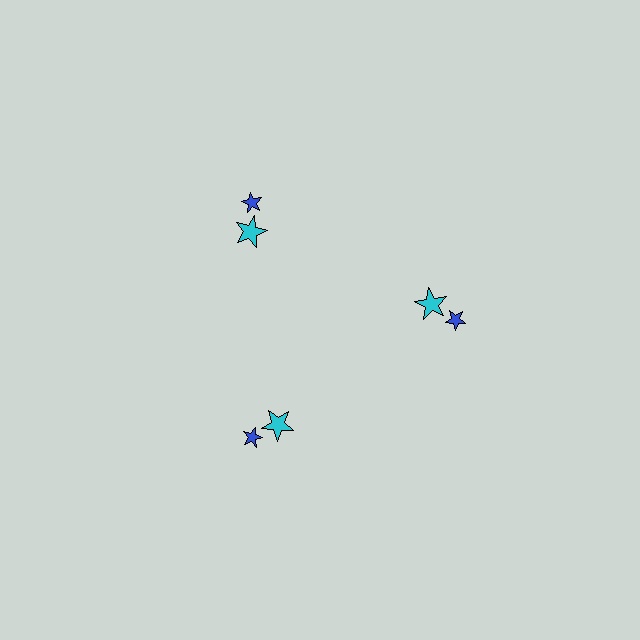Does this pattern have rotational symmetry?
Yes, this pattern has 3-fold rotational symmetry. It looks the same after rotating 120 degrees around the center.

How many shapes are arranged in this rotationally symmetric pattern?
There are 6 shapes, arranged in 3 groups of 2.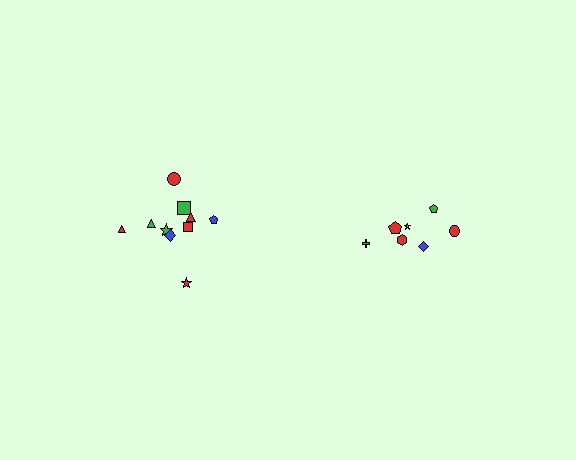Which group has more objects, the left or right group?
The left group.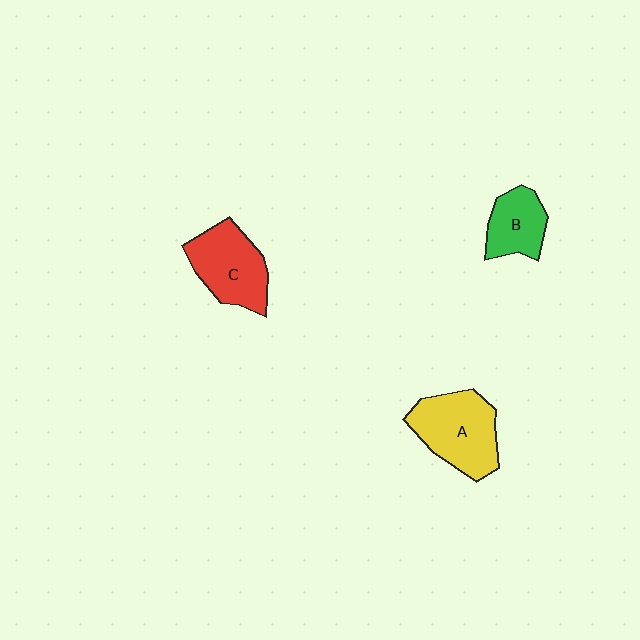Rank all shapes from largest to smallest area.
From largest to smallest: A (yellow), C (red), B (green).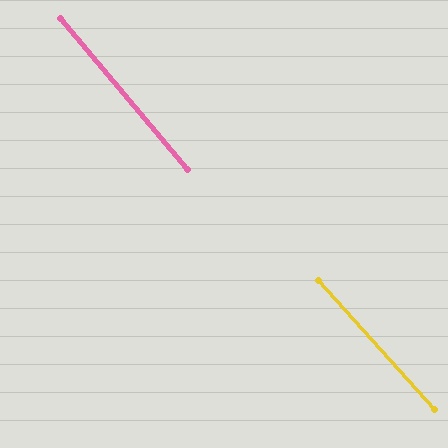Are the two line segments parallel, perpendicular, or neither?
Parallel — their directions differ by only 2.0°.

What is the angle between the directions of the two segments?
Approximately 2 degrees.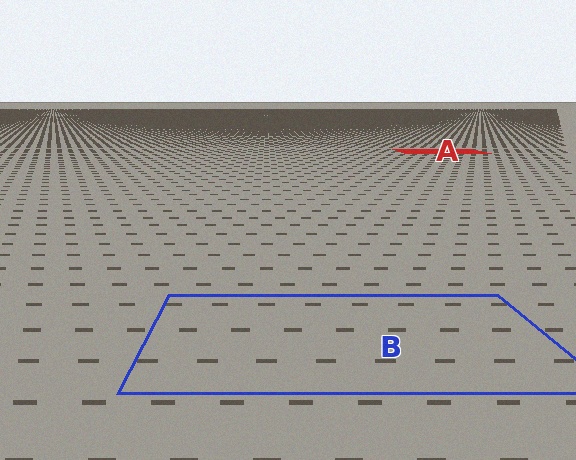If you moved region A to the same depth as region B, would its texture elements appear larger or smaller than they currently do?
They would appear larger. At a closer depth, the same texture elements are projected at a bigger on-screen size.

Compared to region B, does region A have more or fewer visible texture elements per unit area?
Region A has more texture elements per unit area — they are packed more densely because it is farther away.